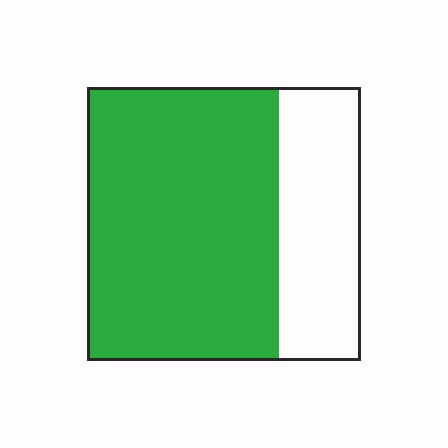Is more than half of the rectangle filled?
Yes.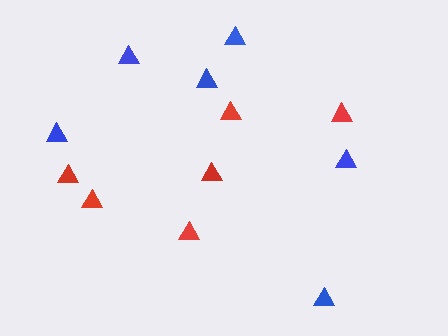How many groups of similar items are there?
There are 2 groups: one group of red triangles (6) and one group of blue triangles (6).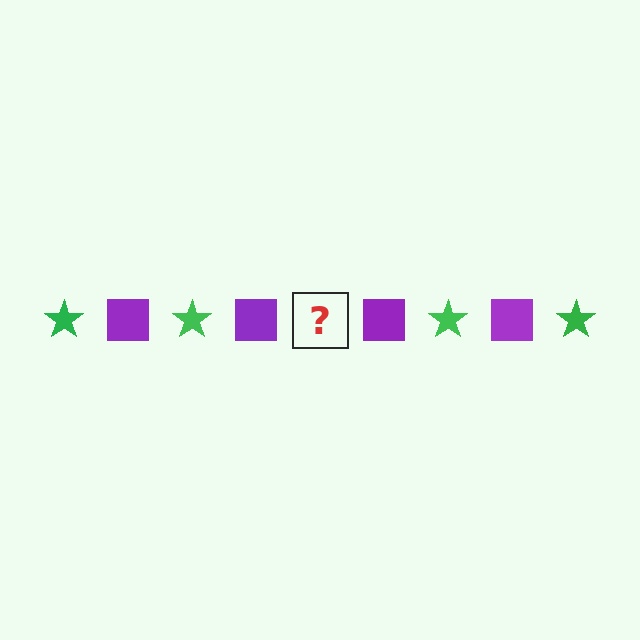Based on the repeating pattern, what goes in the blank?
The blank should be a green star.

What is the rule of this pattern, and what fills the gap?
The rule is that the pattern alternates between green star and purple square. The gap should be filled with a green star.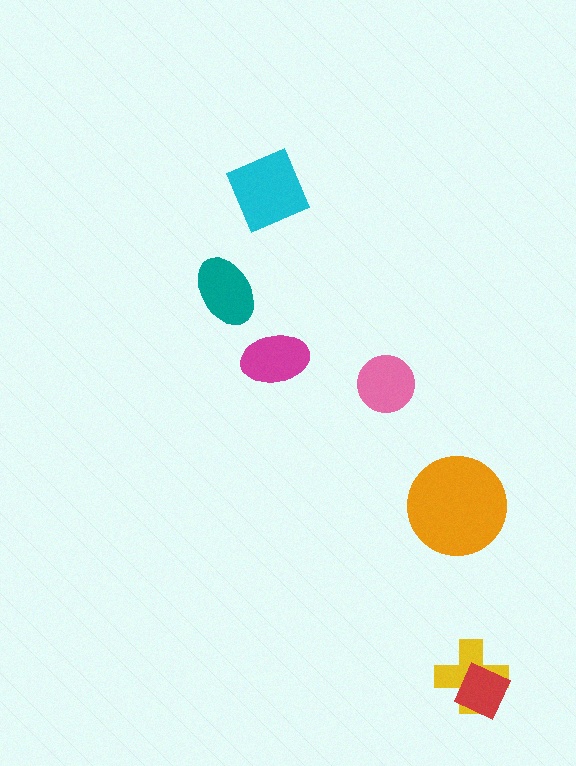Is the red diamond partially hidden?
No, no other shape covers it.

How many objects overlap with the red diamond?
1 object overlaps with the red diamond.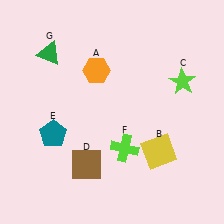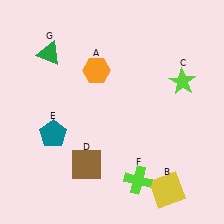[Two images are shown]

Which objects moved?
The objects that moved are: the yellow square (B), the lime cross (F).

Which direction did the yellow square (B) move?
The yellow square (B) moved down.